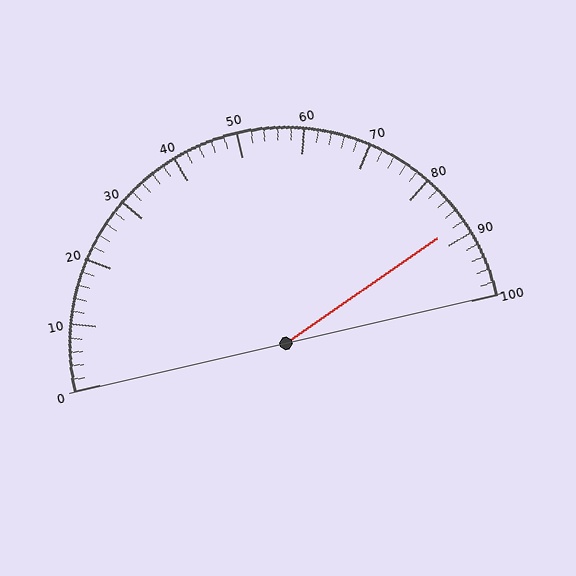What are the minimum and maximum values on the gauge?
The gauge ranges from 0 to 100.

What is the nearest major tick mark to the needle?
The nearest major tick mark is 90.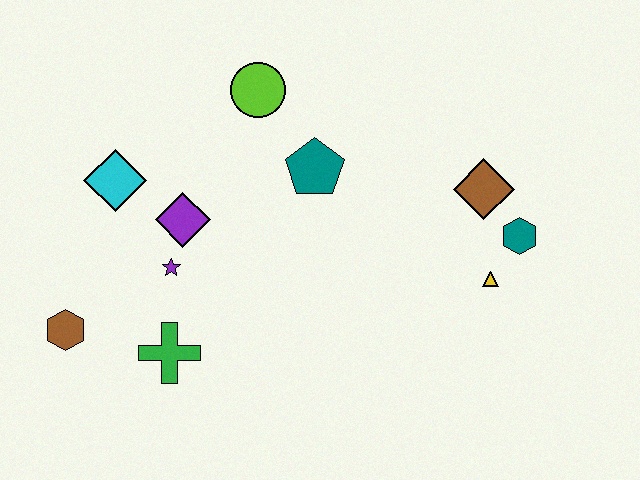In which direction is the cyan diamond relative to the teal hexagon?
The cyan diamond is to the left of the teal hexagon.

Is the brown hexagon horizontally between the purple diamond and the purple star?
No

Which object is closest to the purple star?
The purple diamond is closest to the purple star.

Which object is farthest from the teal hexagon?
The brown hexagon is farthest from the teal hexagon.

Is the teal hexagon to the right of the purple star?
Yes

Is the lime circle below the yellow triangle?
No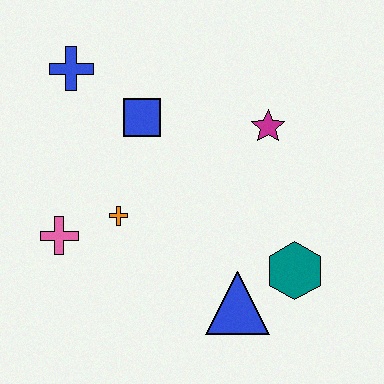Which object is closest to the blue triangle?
The teal hexagon is closest to the blue triangle.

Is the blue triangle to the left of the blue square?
No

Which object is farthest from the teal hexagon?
The blue cross is farthest from the teal hexagon.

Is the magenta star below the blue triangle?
No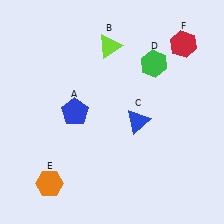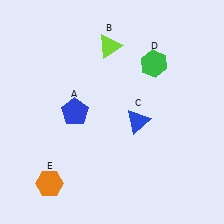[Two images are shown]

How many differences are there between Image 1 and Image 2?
There is 1 difference between the two images.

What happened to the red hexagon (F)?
The red hexagon (F) was removed in Image 2. It was in the top-right area of Image 1.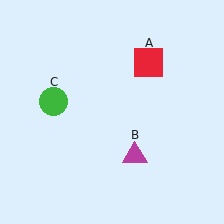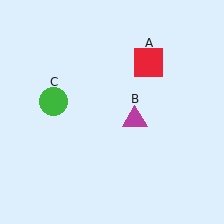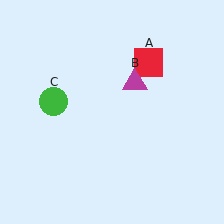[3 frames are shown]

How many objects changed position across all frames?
1 object changed position: magenta triangle (object B).